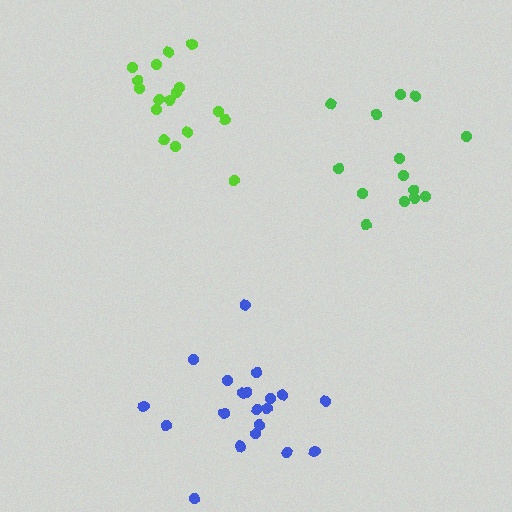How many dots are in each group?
Group 1: 20 dots, Group 2: 17 dots, Group 3: 14 dots (51 total).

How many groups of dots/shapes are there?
There are 3 groups.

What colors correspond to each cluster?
The clusters are colored: blue, lime, green.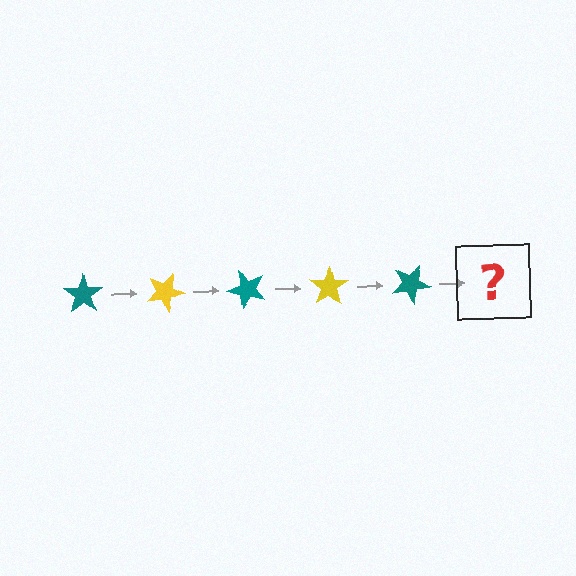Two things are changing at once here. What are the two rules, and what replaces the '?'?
The two rules are that it rotates 25 degrees each step and the color cycles through teal and yellow. The '?' should be a yellow star, rotated 125 degrees from the start.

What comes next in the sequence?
The next element should be a yellow star, rotated 125 degrees from the start.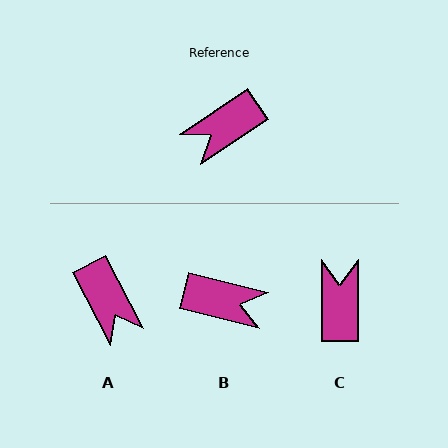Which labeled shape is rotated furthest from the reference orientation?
B, about 133 degrees away.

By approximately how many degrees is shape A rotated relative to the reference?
Approximately 83 degrees counter-clockwise.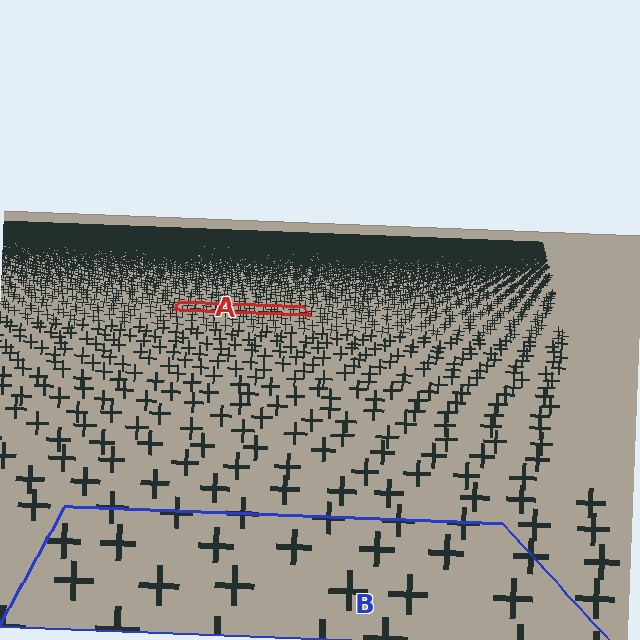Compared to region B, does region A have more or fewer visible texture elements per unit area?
Region A has more texture elements per unit area — they are packed more densely because it is farther away.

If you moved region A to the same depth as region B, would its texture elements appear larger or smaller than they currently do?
They would appear larger. At a closer depth, the same texture elements are projected at a bigger on-screen size.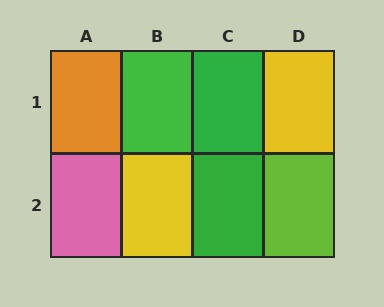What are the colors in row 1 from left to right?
Orange, green, green, yellow.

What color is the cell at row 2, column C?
Green.